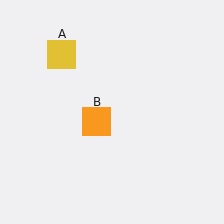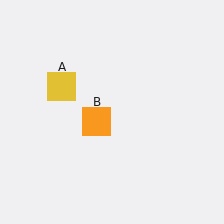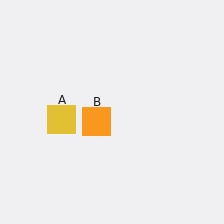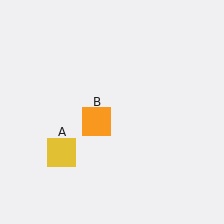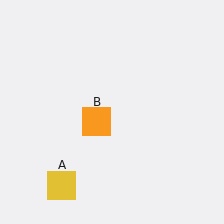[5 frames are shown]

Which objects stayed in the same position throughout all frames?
Orange square (object B) remained stationary.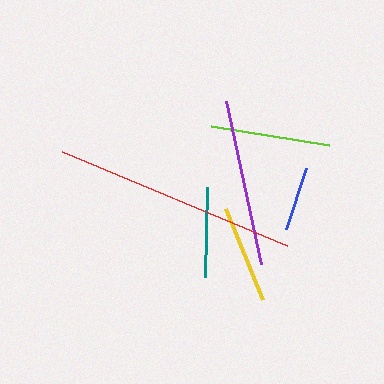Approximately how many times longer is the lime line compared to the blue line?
The lime line is approximately 1.8 times the length of the blue line.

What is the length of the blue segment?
The blue segment is approximately 64 pixels long.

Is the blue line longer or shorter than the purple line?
The purple line is longer than the blue line.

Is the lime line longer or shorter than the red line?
The red line is longer than the lime line.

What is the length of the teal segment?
The teal segment is approximately 90 pixels long.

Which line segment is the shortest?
The blue line is the shortest at approximately 64 pixels.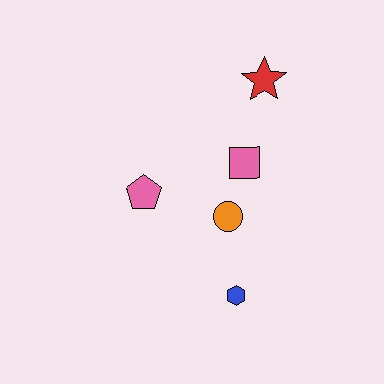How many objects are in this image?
There are 5 objects.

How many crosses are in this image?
There are no crosses.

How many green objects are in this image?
There are no green objects.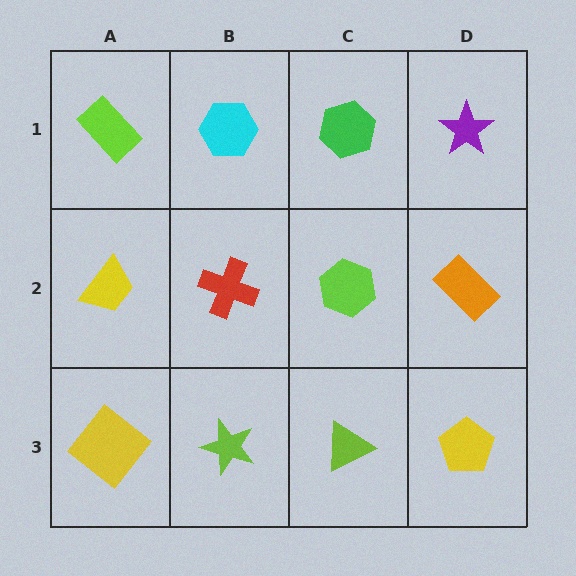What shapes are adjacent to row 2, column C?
A green hexagon (row 1, column C), a lime triangle (row 3, column C), a red cross (row 2, column B), an orange rectangle (row 2, column D).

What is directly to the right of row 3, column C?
A yellow pentagon.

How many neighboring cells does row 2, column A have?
3.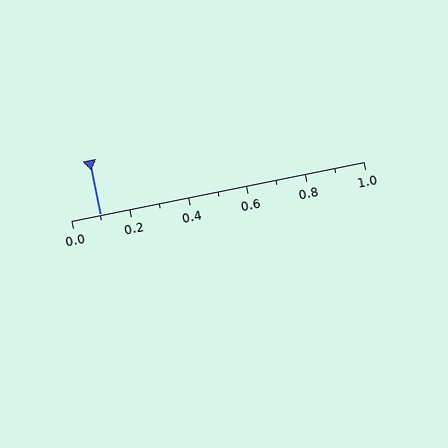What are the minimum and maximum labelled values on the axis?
The axis runs from 0.0 to 1.0.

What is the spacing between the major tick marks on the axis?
The major ticks are spaced 0.2 apart.